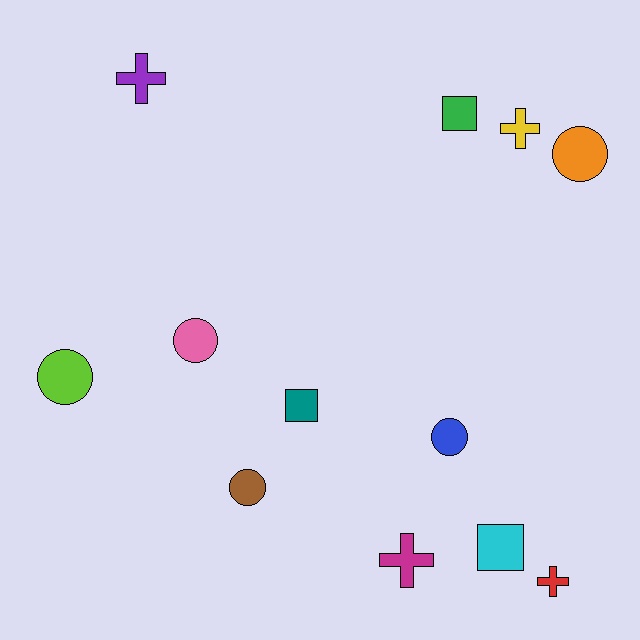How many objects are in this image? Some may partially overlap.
There are 12 objects.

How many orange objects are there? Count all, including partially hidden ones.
There is 1 orange object.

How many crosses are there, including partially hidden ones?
There are 4 crosses.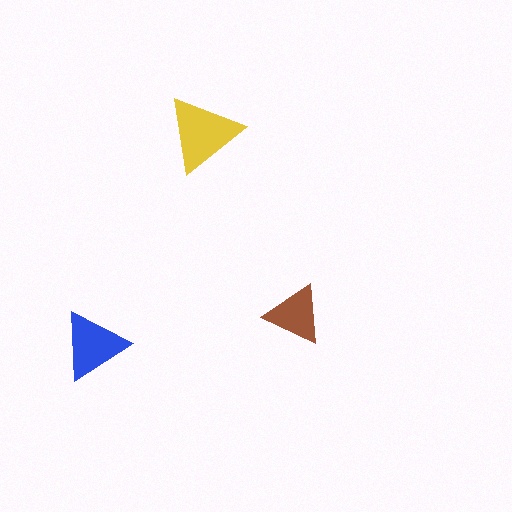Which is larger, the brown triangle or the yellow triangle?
The yellow one.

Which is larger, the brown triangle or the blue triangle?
The blue one.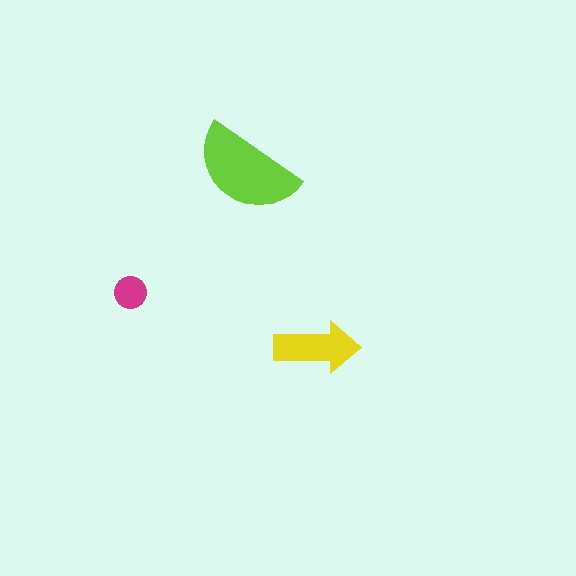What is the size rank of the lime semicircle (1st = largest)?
1st.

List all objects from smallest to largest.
The magenta circle, the yellow arrow, the lime semicircle.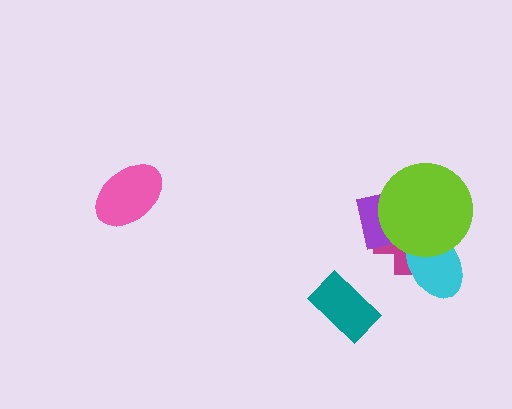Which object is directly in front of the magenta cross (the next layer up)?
The purple square is directly in front of the magenta cross.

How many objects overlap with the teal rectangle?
0 objects overlap with the teal rectangle.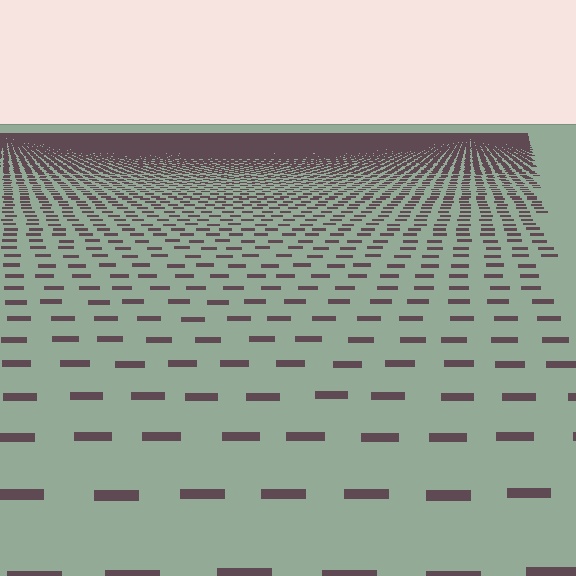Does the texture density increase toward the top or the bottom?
Density increases toward the top.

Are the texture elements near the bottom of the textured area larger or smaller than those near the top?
Larger. Near the bottom, elements are closer to the viewer and appear at a bigger on-screen size.